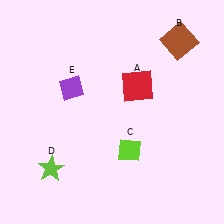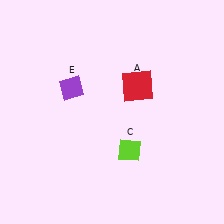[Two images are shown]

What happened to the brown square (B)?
The brown square (B) was removed in Image 2. It was in the top-right area of Image 1.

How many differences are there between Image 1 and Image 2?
There are 2 differences between the two images.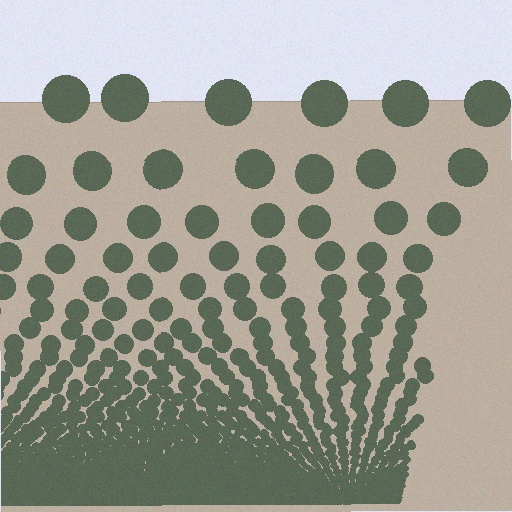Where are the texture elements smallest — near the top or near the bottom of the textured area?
Near the bottom.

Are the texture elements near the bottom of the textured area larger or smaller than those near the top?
Smaller. The gradient is inverted — elements near the bottom are smaller and denser.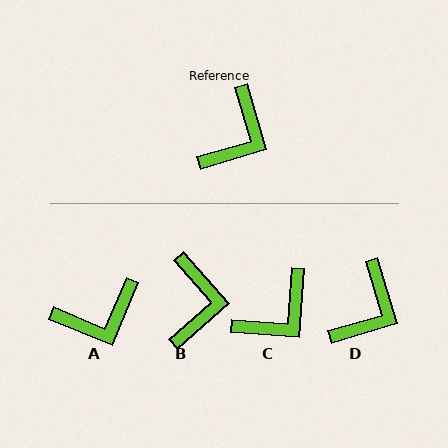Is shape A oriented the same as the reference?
No, it is off by about 39 degrees.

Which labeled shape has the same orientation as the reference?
D.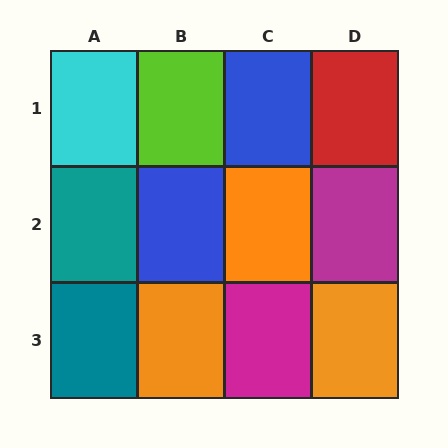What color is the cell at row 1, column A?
Cyan.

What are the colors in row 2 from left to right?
Teal, blue, orange, magenta.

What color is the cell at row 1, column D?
Red.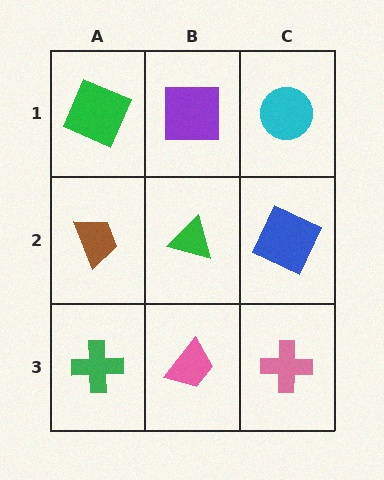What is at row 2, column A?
A brown trapezoid.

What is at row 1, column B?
A purple square.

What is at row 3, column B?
A pink trapezoid.